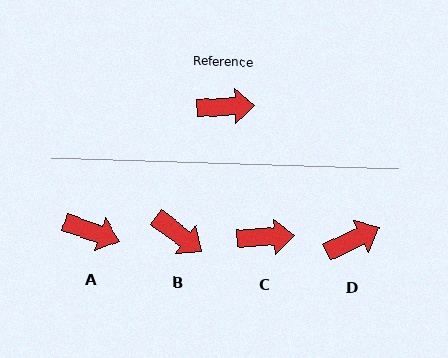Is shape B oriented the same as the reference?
No, it is off by about 40 degrees.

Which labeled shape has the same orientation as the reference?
C.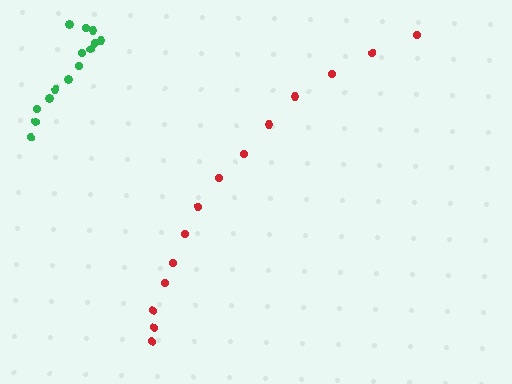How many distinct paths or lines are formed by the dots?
There are 2 distinct paths.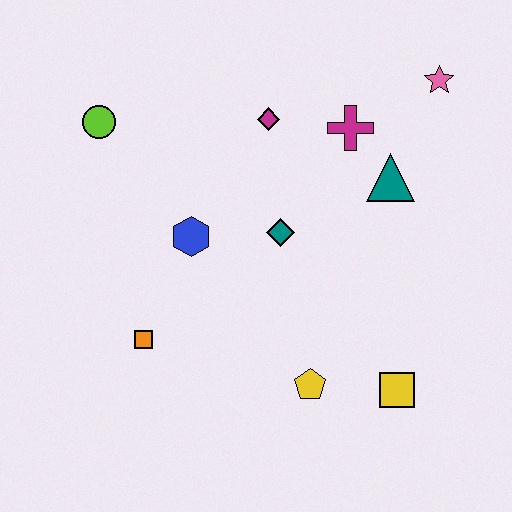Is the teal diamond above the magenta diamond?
No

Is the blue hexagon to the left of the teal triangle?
Yes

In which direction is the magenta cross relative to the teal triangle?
The magenta cross is above the teal triangle.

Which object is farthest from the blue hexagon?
The pink star is farthest from the blue hexagon.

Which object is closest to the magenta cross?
The teal triangle is closest to the magenta cross.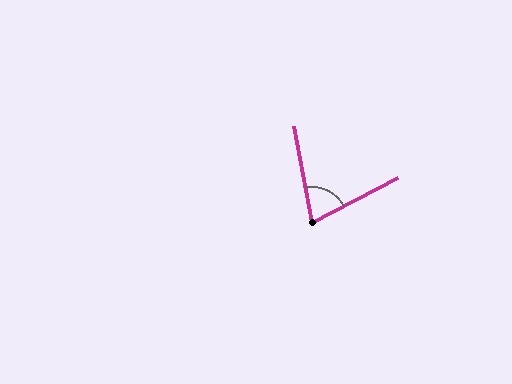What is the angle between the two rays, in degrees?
Approximately 73 degrees.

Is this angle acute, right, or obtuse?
It is acute.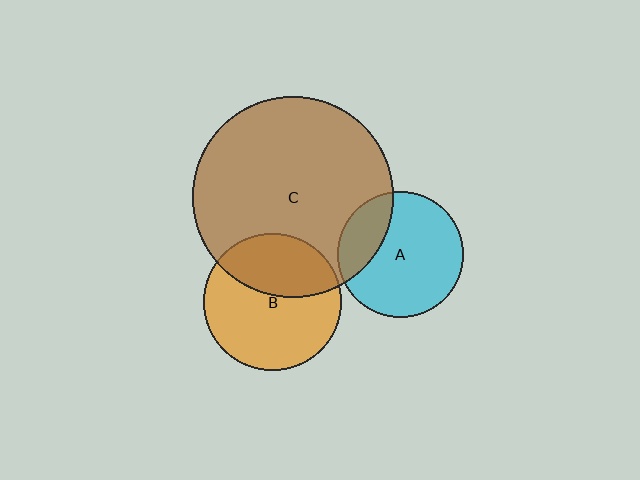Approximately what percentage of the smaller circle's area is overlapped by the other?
Approximately 25%.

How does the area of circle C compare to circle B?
Approximately 2.1 times.